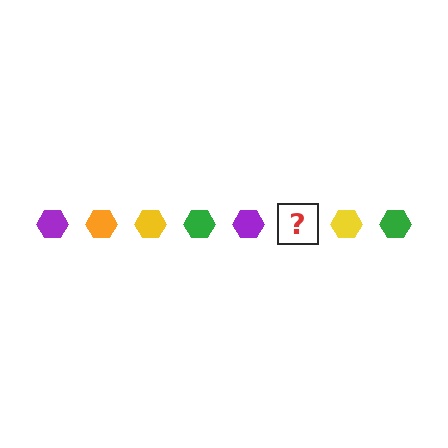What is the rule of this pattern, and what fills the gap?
The rule is that the pattern cycles through purple, orange, yellow, green hexagons. The gap should be filled with an orange hexagon.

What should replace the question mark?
The question mark should be replaced with an orange hexagon.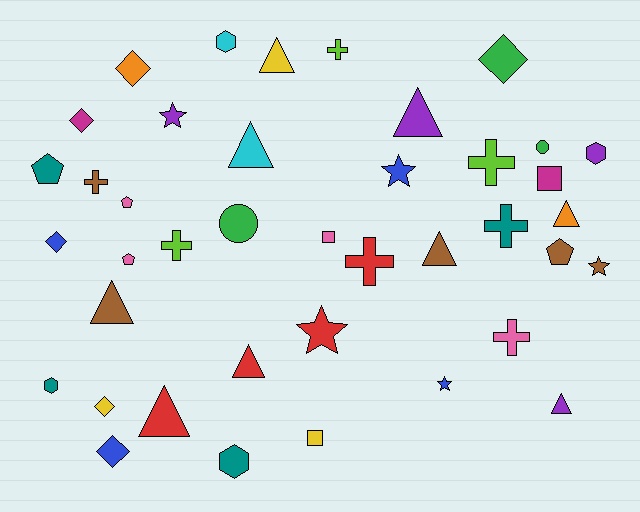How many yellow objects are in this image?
There are 3 yellow objects.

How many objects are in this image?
There are 40 objects.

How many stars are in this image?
There are 5 stars.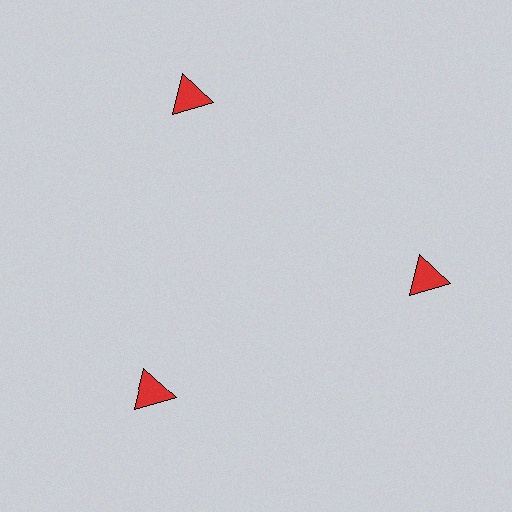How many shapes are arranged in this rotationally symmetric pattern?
There are 3 shapes, arranged in 3 groups of 1.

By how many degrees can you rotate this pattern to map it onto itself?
The pattern maps onto itself every 120 degrees of rotation.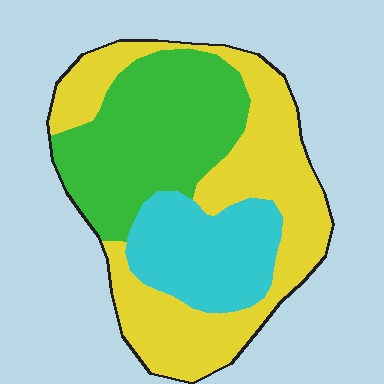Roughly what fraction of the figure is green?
Green covers about 35% of the figure.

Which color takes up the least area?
Cyan, at roughly 20%.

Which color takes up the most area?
Yellow, at roughly 45%.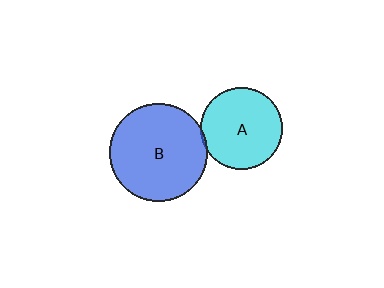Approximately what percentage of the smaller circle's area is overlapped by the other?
Approximately 5%.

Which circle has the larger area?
Circle B (blue).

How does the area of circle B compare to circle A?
Approximately 1.4 times.